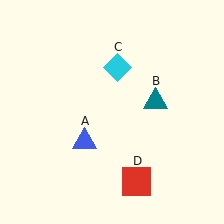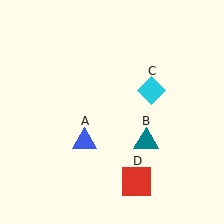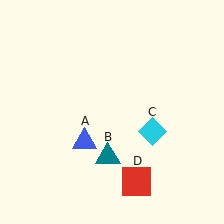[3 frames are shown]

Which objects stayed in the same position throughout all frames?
Blue triangle (object A) and red square (object D) remained stationary.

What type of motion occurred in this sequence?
The teal triangle (object B), cyan diamond (object C) rotated clockwise around the center of the scene.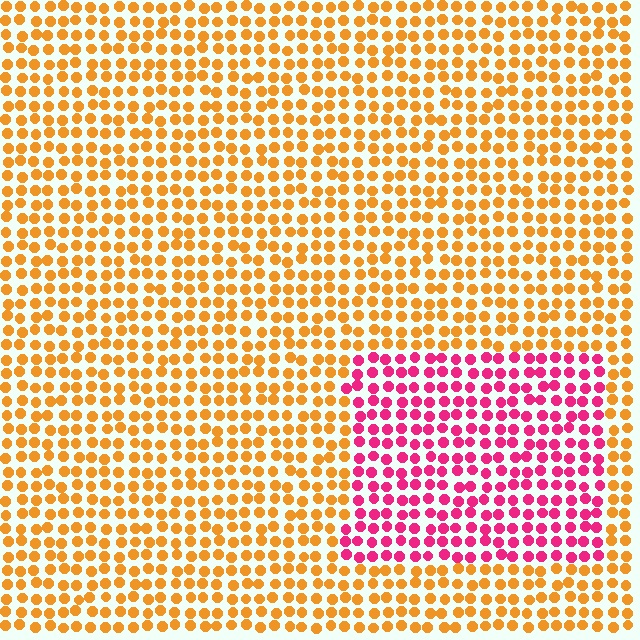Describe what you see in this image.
The image is filled with small orange elements in a uniform arrangement. A rectangle-shaped region is visible where the elements are tinted to a slightly different hue, forming a subtle color boundary.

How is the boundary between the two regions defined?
The boundary is defined purely by a slight shift in hue (about 62 degrees). Spacing, size, and orientation are identical on both sides.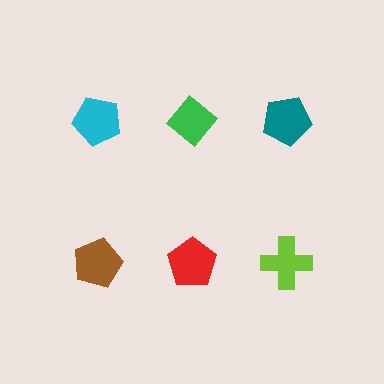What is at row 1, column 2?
A green diamond.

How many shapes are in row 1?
3 shapes.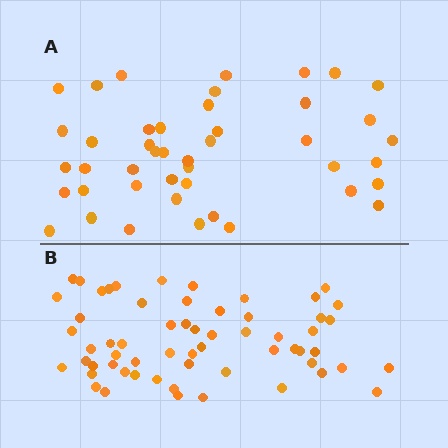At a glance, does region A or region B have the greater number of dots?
Region B (the bottom region) has more dots.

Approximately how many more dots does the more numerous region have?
Region B has approximately 15 more dots than region A.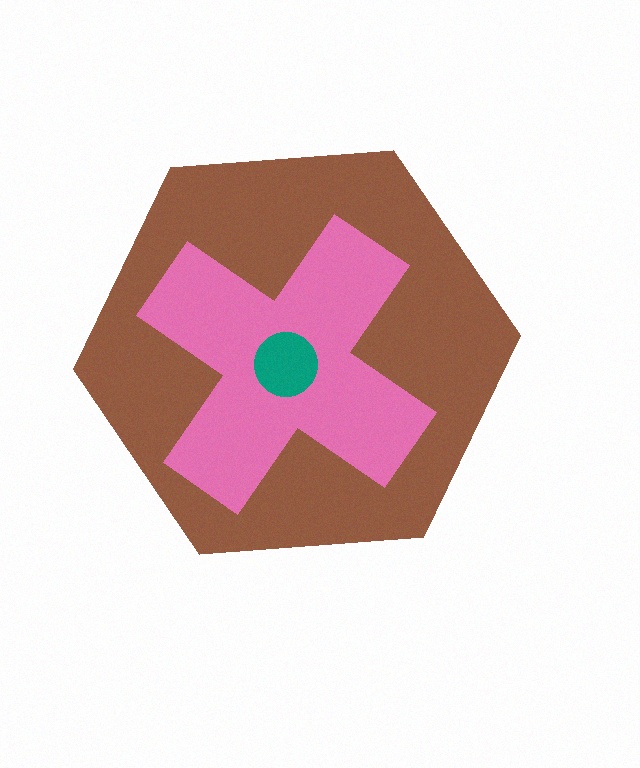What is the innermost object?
The teal circle.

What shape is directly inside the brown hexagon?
The pink cross.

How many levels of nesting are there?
3.